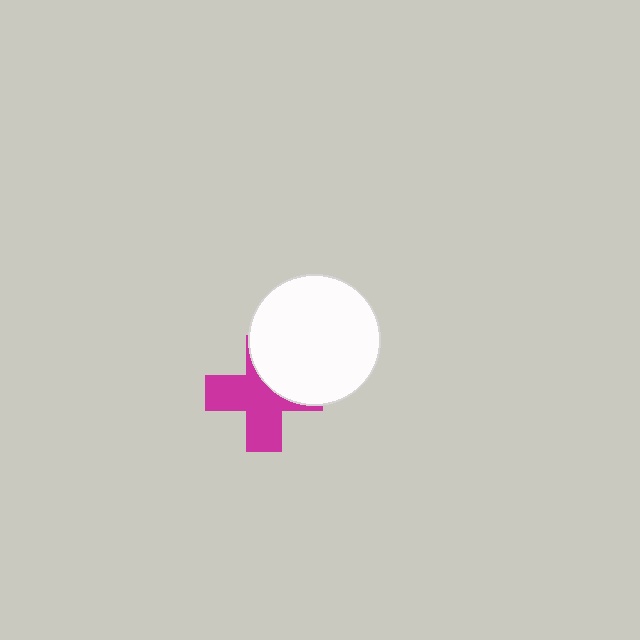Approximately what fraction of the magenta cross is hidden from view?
Roughly 38% of the magenta cross is hidden behind the white circle.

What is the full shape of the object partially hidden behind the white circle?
The partially hidden object is a magenta cross.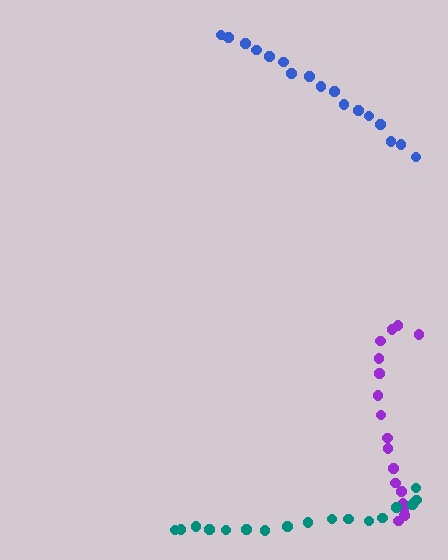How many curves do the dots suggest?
There are 3 distinct paths.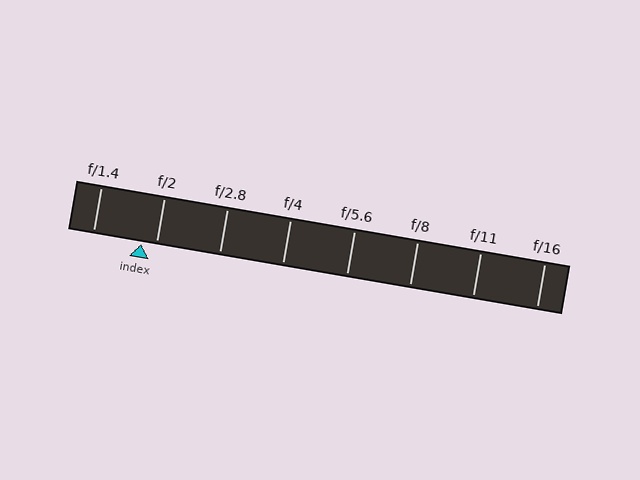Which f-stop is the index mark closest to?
The index mark is closest to f/2.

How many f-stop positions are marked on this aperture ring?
There are 8 f-stop positions marked.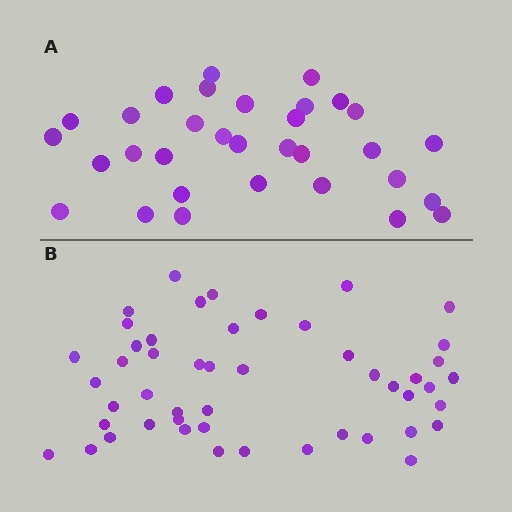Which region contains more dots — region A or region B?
Region B (the bottom region) has more dots.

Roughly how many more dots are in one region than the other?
Region B has approximately 15 more dots than region A.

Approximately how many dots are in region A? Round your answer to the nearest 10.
About 30 dots. (The exact count is 32, which rounds to 30.)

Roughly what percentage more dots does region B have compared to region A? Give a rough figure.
About 55% more.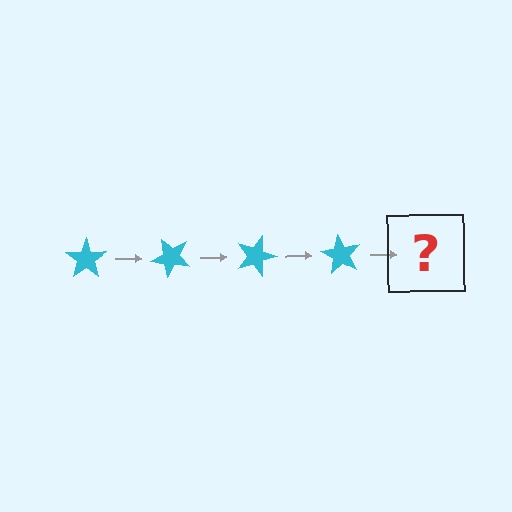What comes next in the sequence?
The next element should be a cyan star rotated 180 degrees.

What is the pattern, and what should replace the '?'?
The pattern is that the star rotates 45 degrees each step. The '?' should be a cyan star rotated 180 degrees.